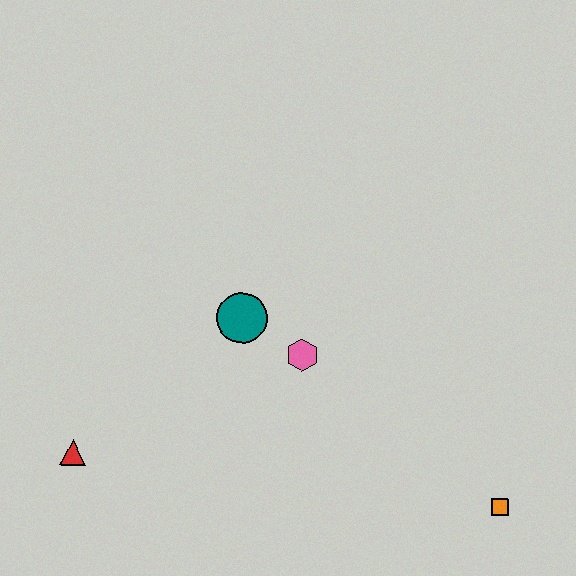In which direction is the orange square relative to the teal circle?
The orange square is to the right of the teal circle.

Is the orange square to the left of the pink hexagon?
No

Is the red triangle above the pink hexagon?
No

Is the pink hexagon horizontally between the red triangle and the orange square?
Yes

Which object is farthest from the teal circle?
The orange square is farthest from the teal circle.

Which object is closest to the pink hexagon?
The teal circle is closest to the pink hexagon.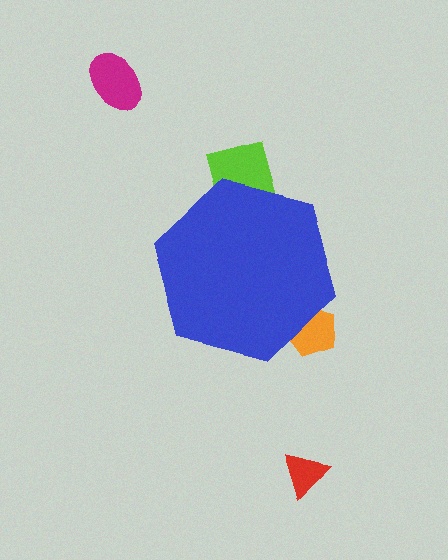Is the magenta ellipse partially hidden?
No, the magenta ellipse is fully visible.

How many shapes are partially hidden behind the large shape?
2 shapes are partially hidden.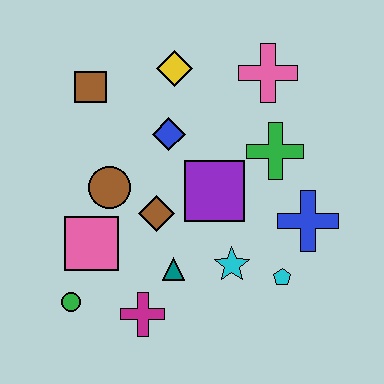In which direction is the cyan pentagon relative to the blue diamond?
The cyan pentagon is below the blue diamond.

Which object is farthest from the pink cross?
The green circle is farthest from the pink cross.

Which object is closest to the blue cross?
The cyan pentagon is closest to the blue cross.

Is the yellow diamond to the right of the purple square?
No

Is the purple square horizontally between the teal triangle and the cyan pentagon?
Yes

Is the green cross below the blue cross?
No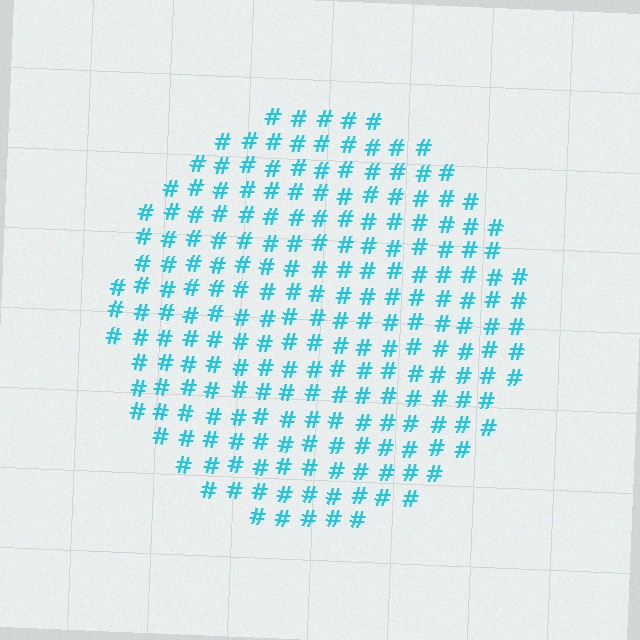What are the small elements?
The small elements are hash symbols.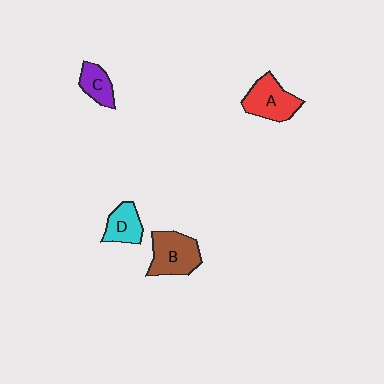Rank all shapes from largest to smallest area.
From largest to smallest: B (brown), A (red), D (cyan), C (purple).